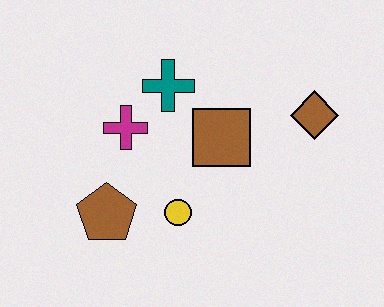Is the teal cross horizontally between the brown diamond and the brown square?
No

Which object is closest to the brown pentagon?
The yellow circle is closest to the brown pentagon.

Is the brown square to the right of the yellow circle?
Yes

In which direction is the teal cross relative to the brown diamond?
The teal cross is to the left of the brown diamond.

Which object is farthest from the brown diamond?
The brown pentagon is farthest from the brown diamond.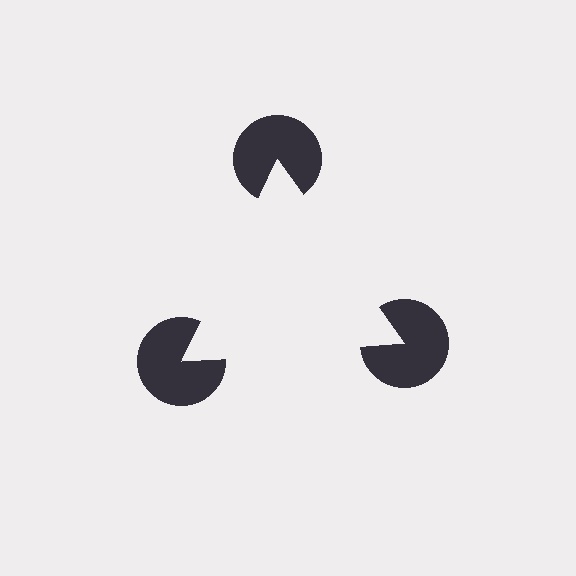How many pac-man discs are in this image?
There are 3 — one at each vertex of the illusory triangle.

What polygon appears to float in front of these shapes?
An illusory triangle — its edges are inferred from the aligned wedge cuts in the pac-man discs, not physically drawn.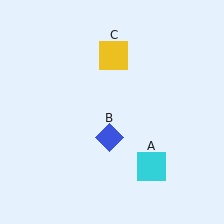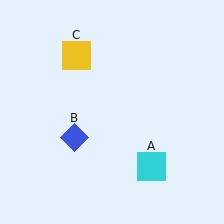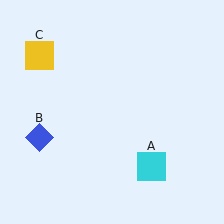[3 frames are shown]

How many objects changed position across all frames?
2 objects changed position: blue diamond (object B), yellow square (object C).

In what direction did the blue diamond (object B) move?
The blue diamond (object B) moved left.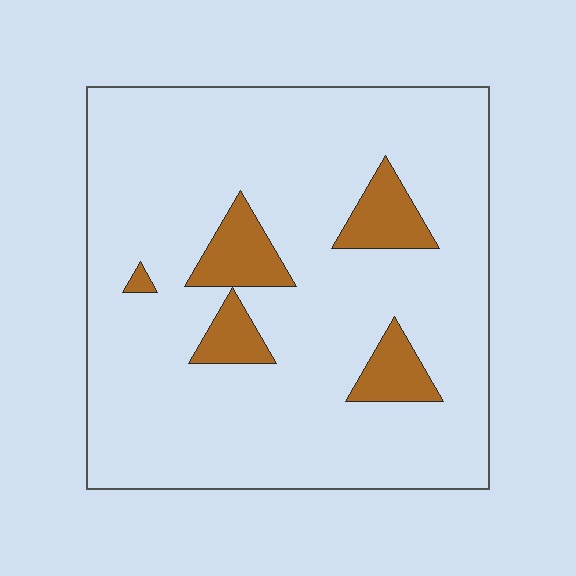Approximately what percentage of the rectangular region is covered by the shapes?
Approximately 10%.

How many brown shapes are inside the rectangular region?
5.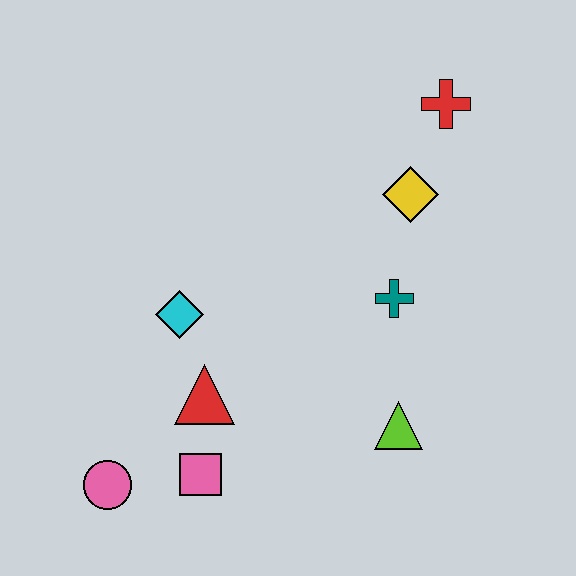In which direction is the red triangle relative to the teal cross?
The red triangle is to the left of the teal cross.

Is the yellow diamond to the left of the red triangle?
No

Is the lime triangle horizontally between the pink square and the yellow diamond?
Yes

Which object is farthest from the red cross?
The pink circle is farthest from the red cross.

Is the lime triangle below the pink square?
No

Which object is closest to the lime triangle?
The teal cross is closest to the lime triangle.